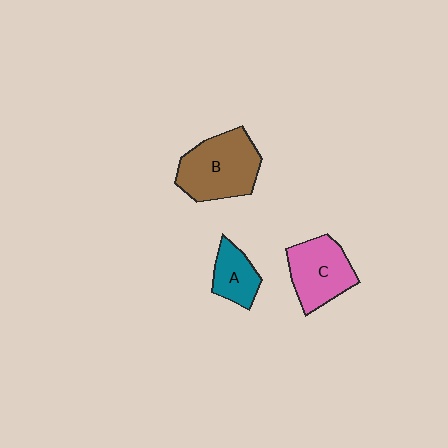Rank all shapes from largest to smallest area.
From largest to smallest: B (brown), C (pink), A (teal).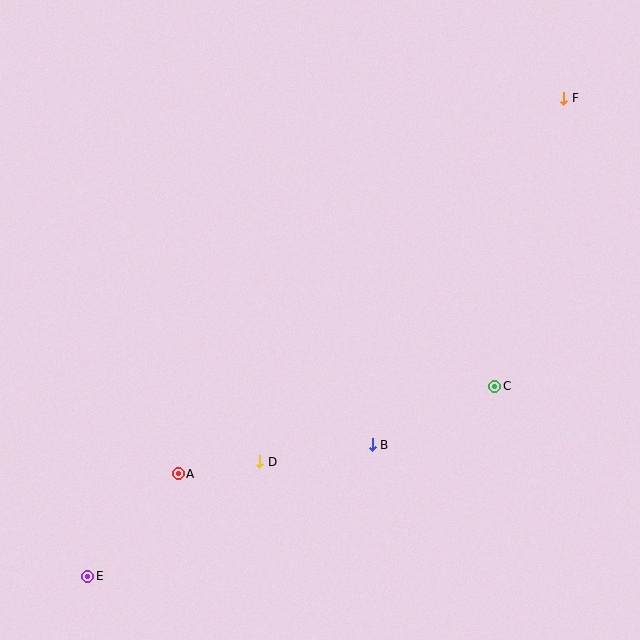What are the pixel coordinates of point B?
Point B is at (372, 445).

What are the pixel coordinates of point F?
Point F is at (564, 98).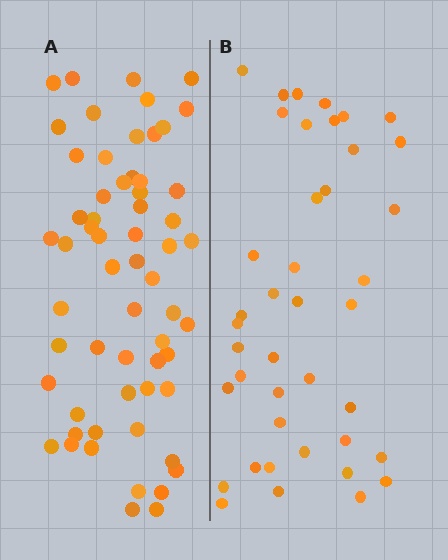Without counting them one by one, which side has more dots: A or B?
Region A (the left region) has more dots.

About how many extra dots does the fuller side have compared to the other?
Region A has approximately 20 more dots than region B.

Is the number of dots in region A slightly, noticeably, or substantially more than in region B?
Region A has substantially more. The ratio is roughly 1.5 to 1.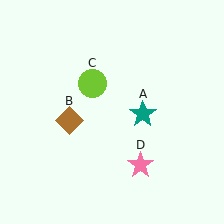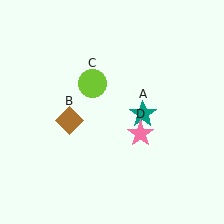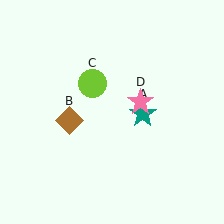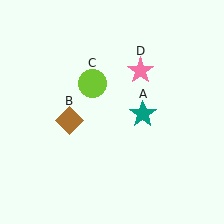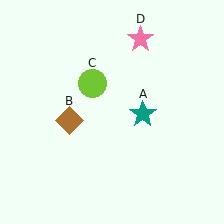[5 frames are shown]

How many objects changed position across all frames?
1 object changed position: pink star (object D).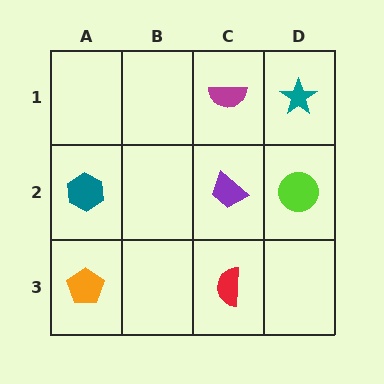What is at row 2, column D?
A lime circle.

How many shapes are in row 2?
3 shapes.